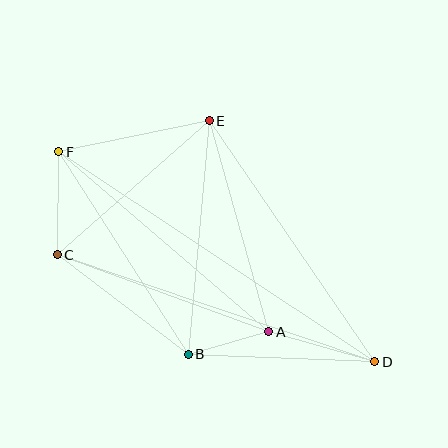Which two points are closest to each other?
Points A and B are closest to each other.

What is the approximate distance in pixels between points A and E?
The distance between A and E is approximately 219 pixels.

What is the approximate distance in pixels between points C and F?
The distance between C and F is approximately 103 pixels.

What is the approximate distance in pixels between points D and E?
The distance between D and E is approximately 292 pixels.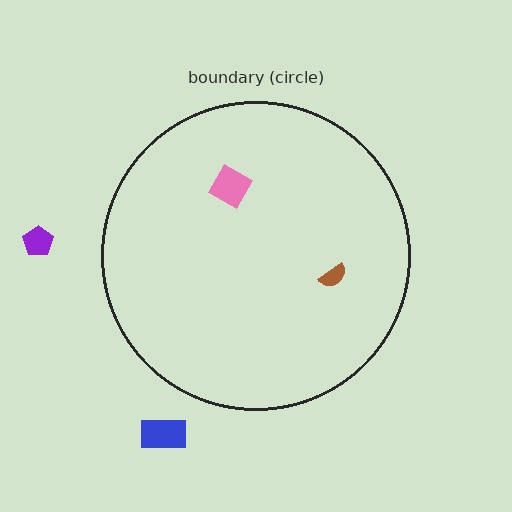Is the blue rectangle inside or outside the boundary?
Outside.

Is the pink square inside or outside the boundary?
Inside.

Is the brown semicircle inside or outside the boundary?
Inside.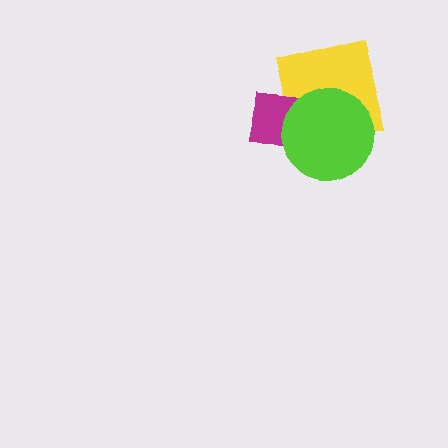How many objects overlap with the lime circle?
2 objects overlap with the lime circle.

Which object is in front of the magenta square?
The lime circle is in front of the magenta square.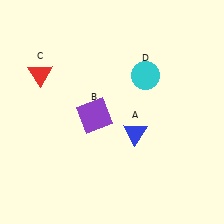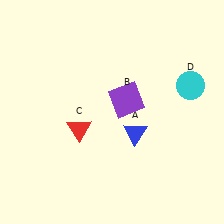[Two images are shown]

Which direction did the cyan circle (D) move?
The cyan circle (D) moved right.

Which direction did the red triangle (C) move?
The red triangle (C) moved down.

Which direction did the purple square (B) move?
The purple square (B) moved right.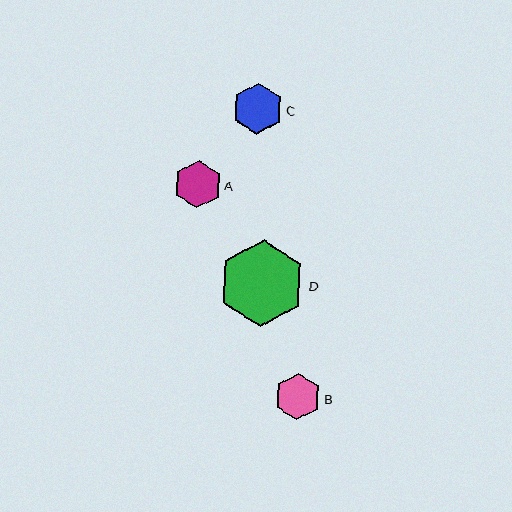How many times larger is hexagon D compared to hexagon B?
Hexagon D is approximately 1.9 times the size of hexagon B.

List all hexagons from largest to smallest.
From largest to smallest: D, C, A, B.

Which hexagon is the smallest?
Hexagon B is the smallest with a size of approximately 47 pixels.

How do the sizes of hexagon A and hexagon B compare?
Hexagon A and hexagon B are approximately the same size.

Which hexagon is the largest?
Hexagon D is the largest with a size of approximately 87 pixels.